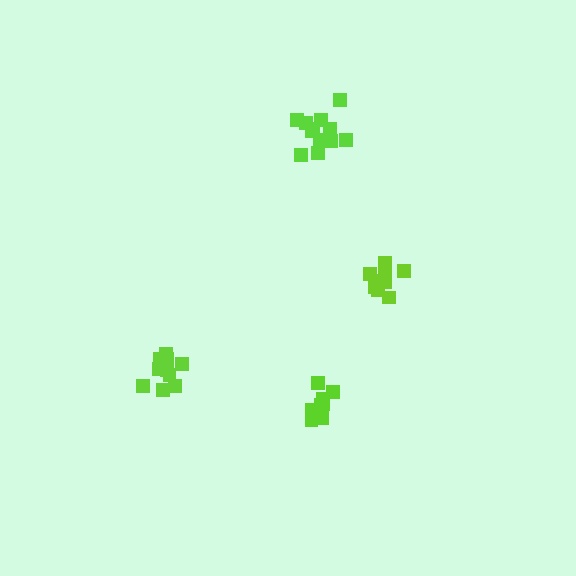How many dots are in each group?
Group 1: 12 dots, Group 2: 11 dots, Group 3: 9 dots, Group 4: 8 dots (40 total).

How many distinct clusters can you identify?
There are 4 distinct clusters.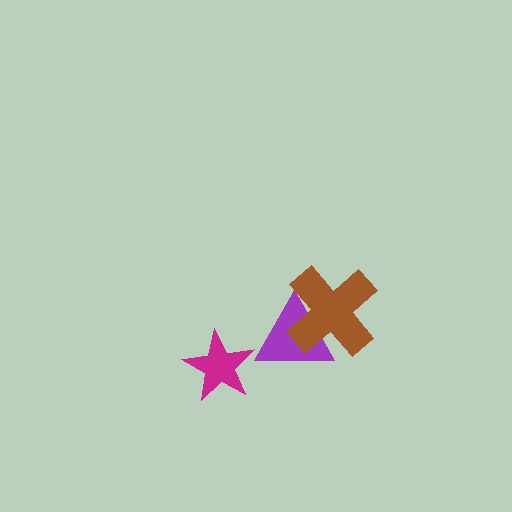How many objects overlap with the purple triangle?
1 object overlaps with the purple triangle.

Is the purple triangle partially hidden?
Yes, it is partially covered by another shape.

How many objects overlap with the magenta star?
0 objects overlap with the magenta star.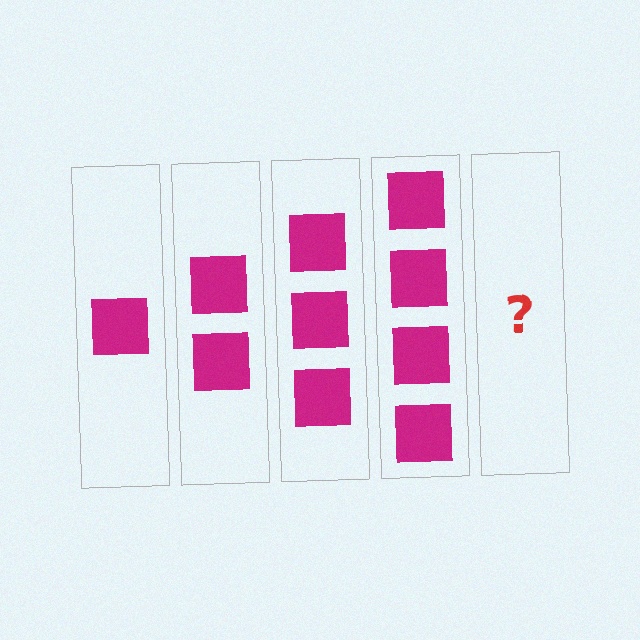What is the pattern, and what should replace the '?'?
The pattern is that each step adds one more square. The '?' should be 5 squares.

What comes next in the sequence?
The next element should be 5 squares.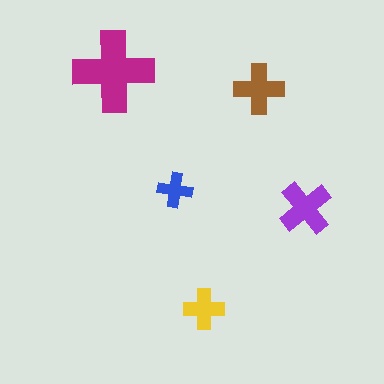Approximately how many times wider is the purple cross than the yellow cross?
About 1.5 times wider.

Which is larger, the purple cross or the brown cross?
The purple one.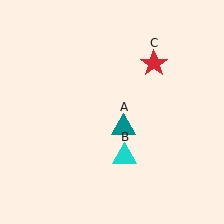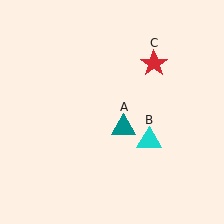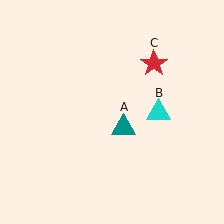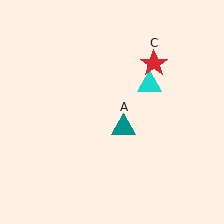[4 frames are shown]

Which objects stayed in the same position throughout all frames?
Teal triangle (object A) and red star (object C) remained stationary.